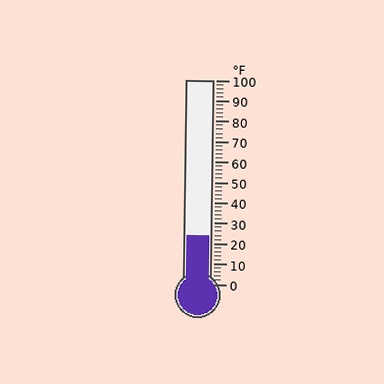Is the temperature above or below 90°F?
The temperature is below 90°F.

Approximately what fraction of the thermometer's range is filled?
The thermometer is filled to approximately 25% of its range.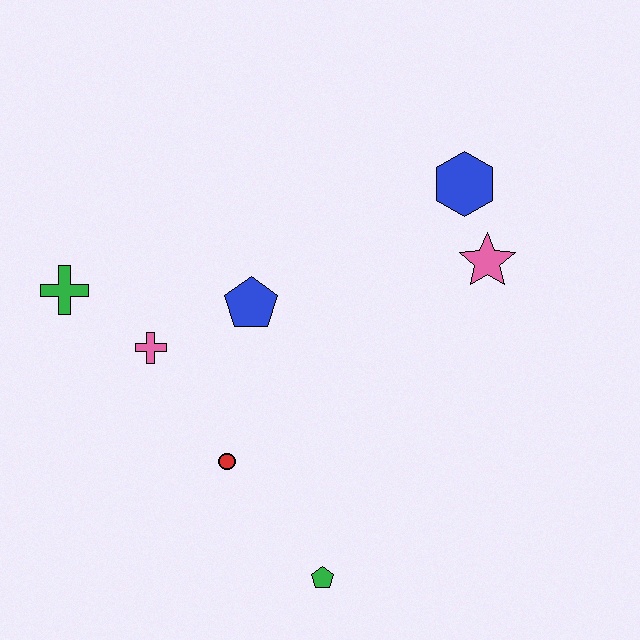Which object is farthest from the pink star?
The green cross is farthest from the pink star.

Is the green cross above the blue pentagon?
Yes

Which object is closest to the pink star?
The blue hexagon is closest to the pink star.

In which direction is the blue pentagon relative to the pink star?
The blue pentagon is to the left of the pink star.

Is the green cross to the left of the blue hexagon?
Yes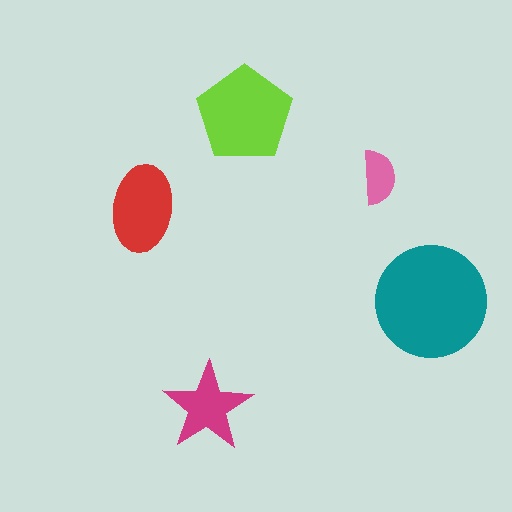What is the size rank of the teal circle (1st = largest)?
1st.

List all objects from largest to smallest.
The teal circle, the lime pentagon, the red ellipse, the magenta star, the pink semicircle.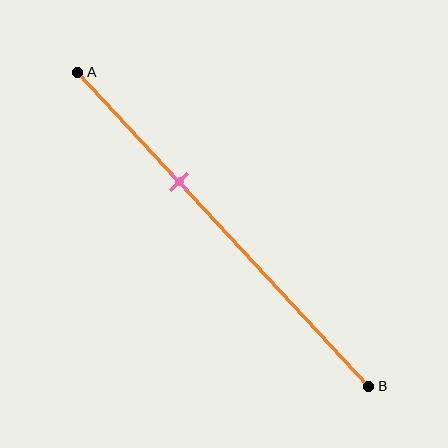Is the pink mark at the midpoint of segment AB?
No, the mark is at about 35% from A, not at the 50% midpoint.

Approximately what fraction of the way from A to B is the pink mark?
The pink mark is approximately 35% of the way from A to B.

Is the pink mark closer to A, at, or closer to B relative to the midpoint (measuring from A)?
The pink mark is closer to point A than the midpoint of segment AB.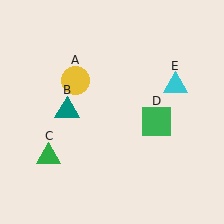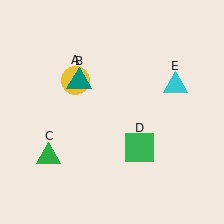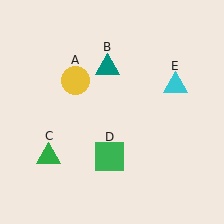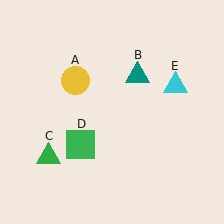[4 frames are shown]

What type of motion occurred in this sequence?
The teal triangle (object B), green square (object D) rotated clockwise around the center of the scene.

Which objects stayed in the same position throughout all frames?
Yellow circle (object A) and green triangle (object C) and cyan triangle (object E) remained stationary.